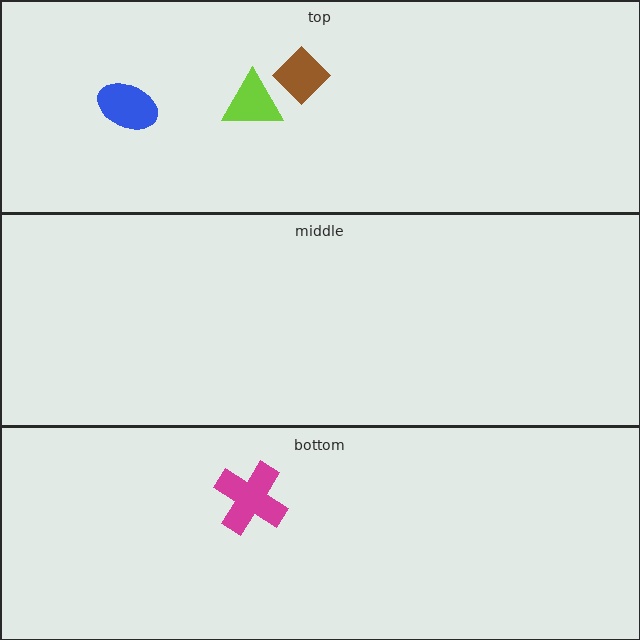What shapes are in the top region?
The blue ellipse, the lime triangle, the brown diamond.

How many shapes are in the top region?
3.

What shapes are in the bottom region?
The magenta cross.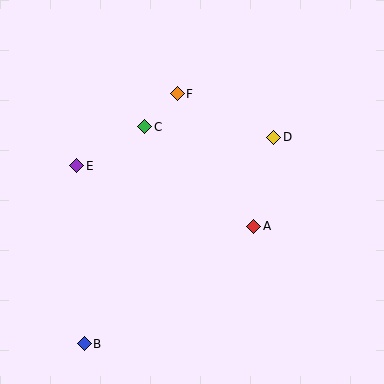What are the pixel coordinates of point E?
Point E is at (77, 166).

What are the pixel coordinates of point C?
Point C is at (145, 127).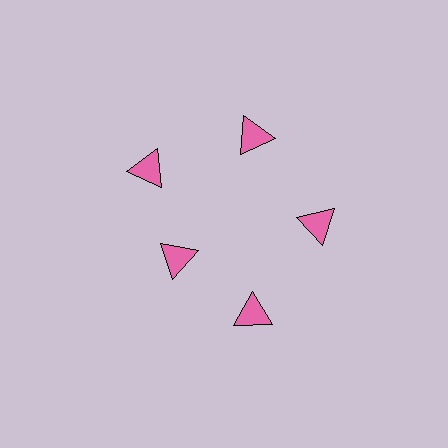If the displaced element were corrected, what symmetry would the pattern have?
It would have 5-fold rotational symmetry — the pattern would map onto itself every 72 degrees.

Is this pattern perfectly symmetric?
No. The 5 pink triangles are arranged in a ring, but one element near the 8 o'clock position is pulled inward toward the center, breaking the 5-fold rotational symmetry.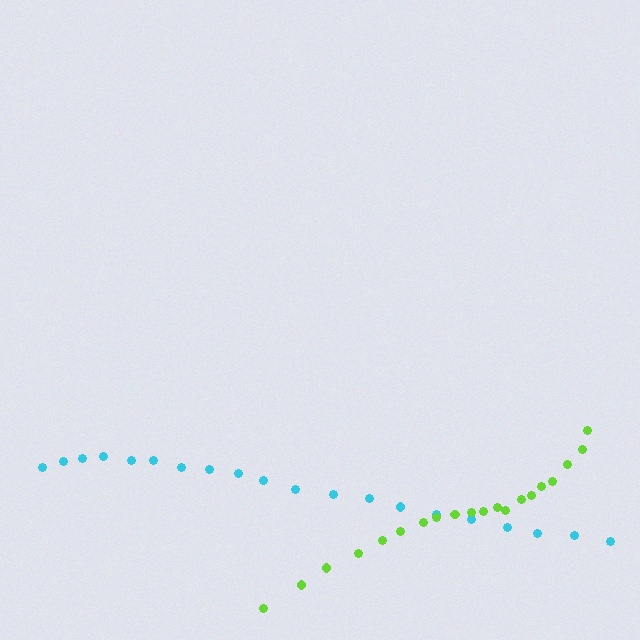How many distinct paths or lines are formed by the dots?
There are 2 distinct paths.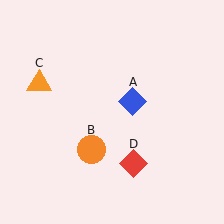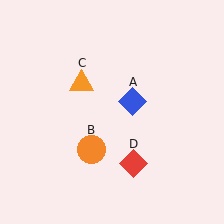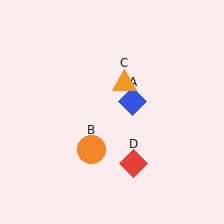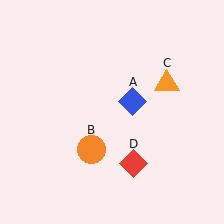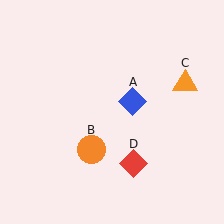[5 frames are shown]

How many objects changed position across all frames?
1 object changed position: orange triangle (object C).